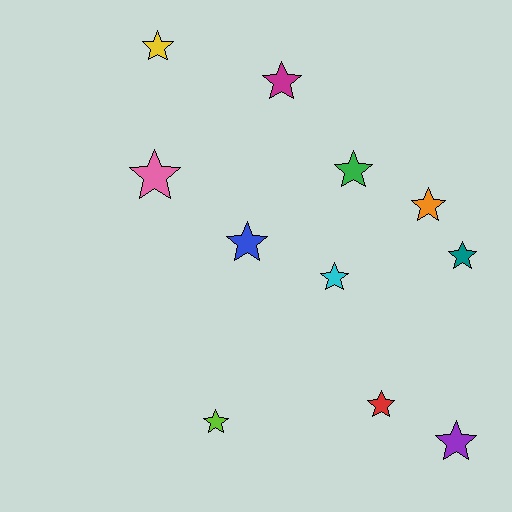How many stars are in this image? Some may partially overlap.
There are 11 stars.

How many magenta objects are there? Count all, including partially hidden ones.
There is 1 magenta object.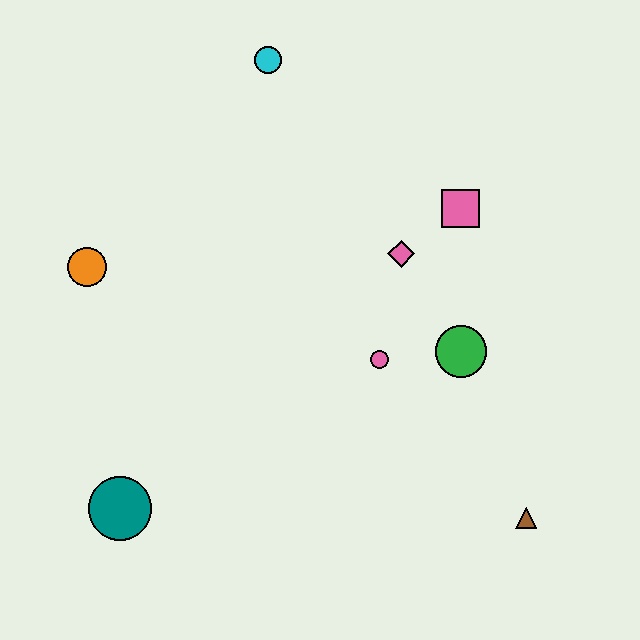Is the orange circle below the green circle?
No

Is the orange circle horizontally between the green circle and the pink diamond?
No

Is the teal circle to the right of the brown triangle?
No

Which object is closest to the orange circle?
The teal circle is closest to the orange circle.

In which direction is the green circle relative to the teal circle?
The green circle is to the right of the teal circle.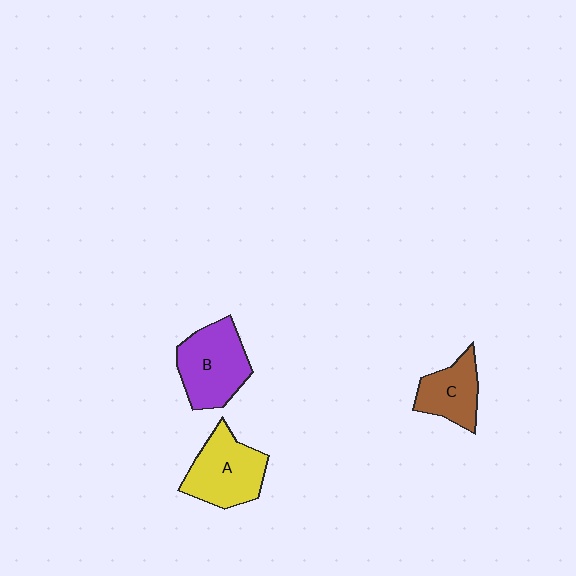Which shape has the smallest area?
Shape C (brown).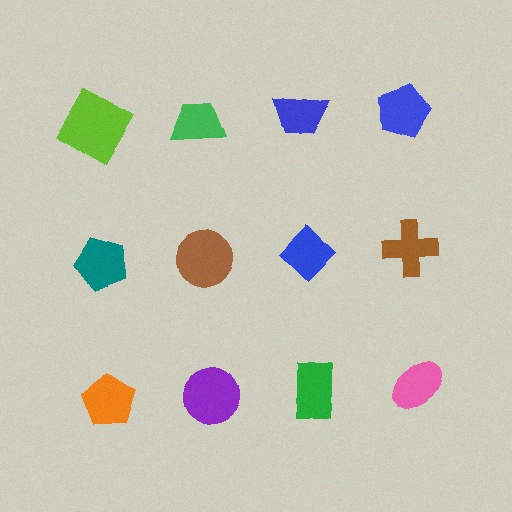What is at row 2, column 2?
A brown circle.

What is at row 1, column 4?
A blue pentagon.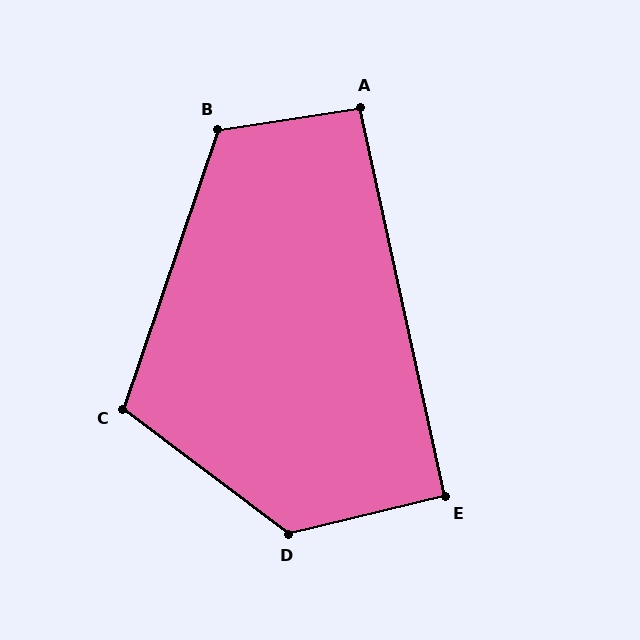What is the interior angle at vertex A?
Approximately 94 degrees (approximately right).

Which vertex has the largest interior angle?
D, at approximately 129 degrees.